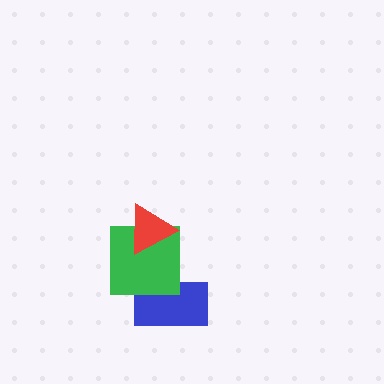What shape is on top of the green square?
The red triangle is on top of the green square.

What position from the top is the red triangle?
The red triangle is 1st from the top.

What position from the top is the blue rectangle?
The blue rectangle is 3rd from the top.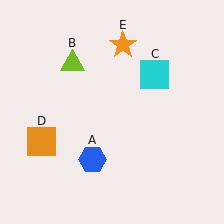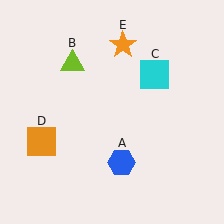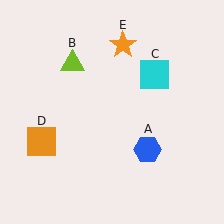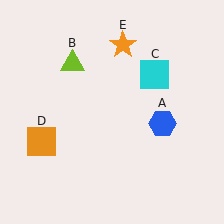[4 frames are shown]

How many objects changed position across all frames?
1 object changed position: blue hexagon (object A).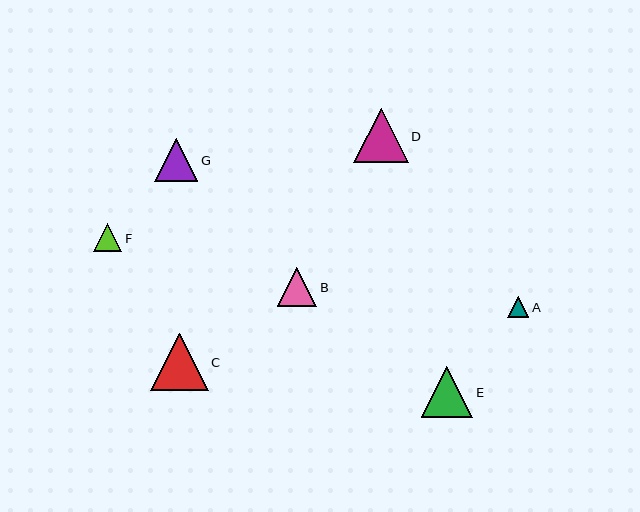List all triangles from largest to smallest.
From largest to smallest: C, D, E, G, B, F, A.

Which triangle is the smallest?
Triangle A is the smallest with a size of approximately 21 pixels.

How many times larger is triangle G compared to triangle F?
Triangle G is approximately 1.5 times the size of triangle F.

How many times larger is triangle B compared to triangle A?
Triangle B is approximately 1.9 times the size of triangle A.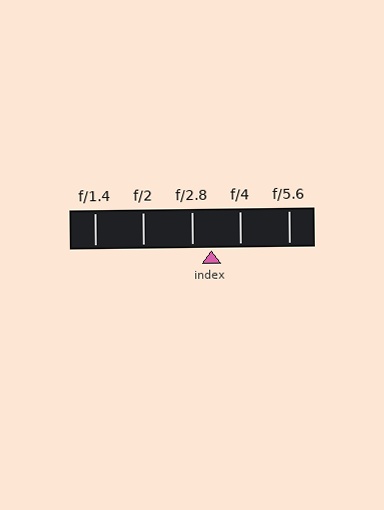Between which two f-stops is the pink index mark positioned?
The index mark is between f/2.8 and f/4.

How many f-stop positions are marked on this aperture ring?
There are 5 f-stop positions marked.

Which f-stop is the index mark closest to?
The index mark is closest to f/2.8.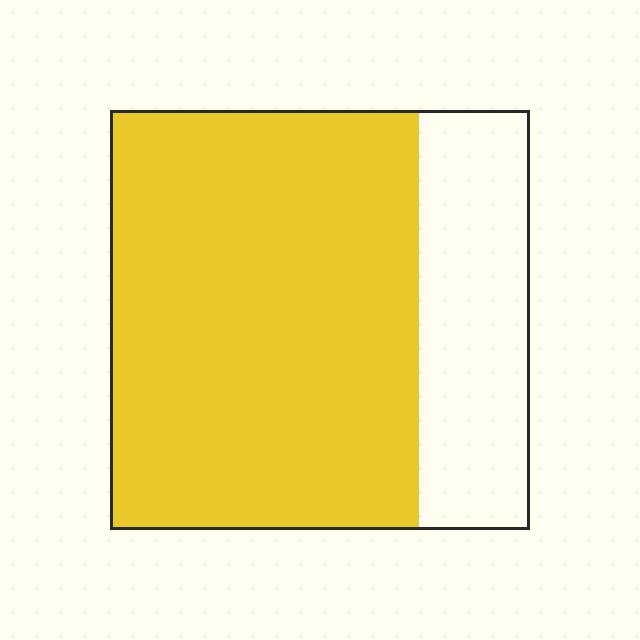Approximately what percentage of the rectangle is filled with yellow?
Approximately 75%.